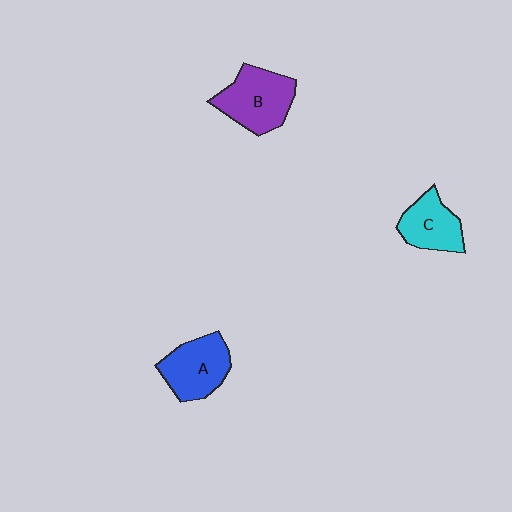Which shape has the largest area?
Shape B (purple).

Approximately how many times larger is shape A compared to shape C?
Approximately 1.2 times.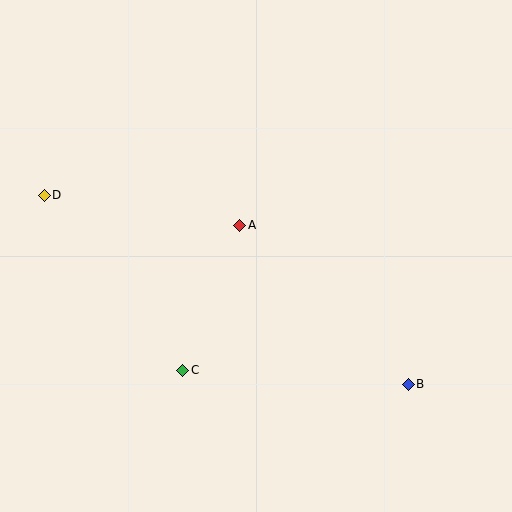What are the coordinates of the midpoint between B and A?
The midpoint between B and A is at (324, 305).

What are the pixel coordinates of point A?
Point A is at (240, 225).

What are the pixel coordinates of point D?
Point D is at (44, 195).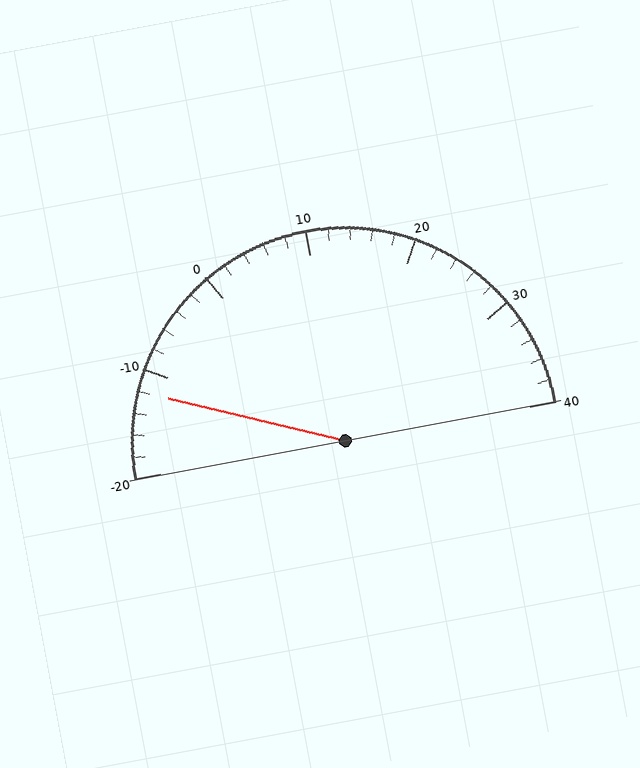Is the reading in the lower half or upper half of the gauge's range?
The reading is in the lower half of the range (-20 to 40).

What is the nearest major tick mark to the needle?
The nearest major tick mark is -10.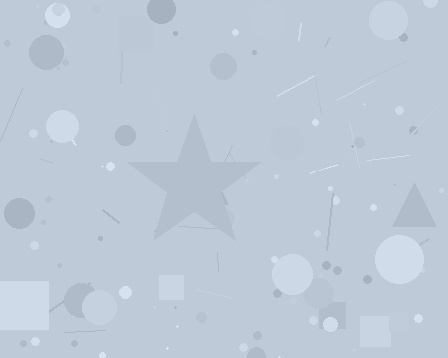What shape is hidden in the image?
A star is hidden in the image.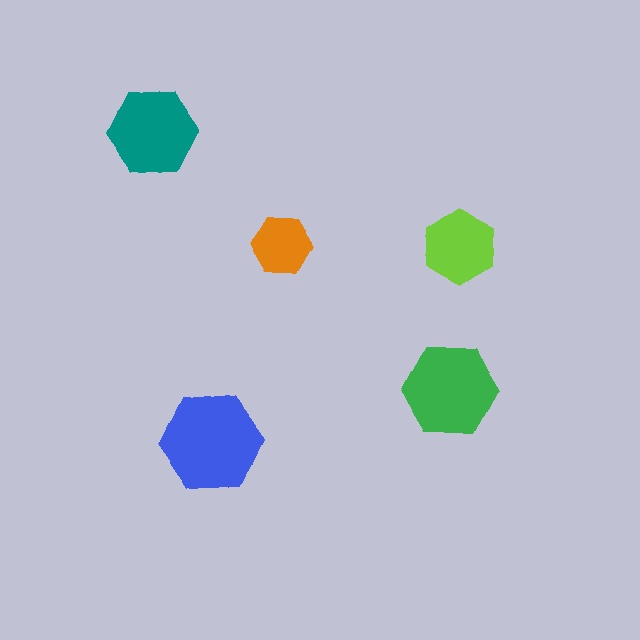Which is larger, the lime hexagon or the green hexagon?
The green one.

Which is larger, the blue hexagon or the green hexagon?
The blue one.